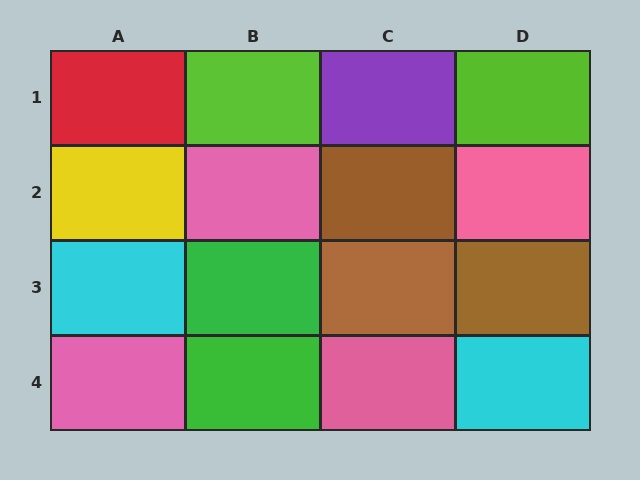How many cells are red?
1 cell is red.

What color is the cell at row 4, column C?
Pink.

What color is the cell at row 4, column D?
Cyan.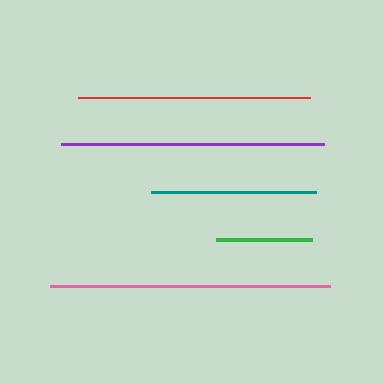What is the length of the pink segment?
The pink segment is approximately 280 pixels long.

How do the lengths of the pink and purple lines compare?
The pink and purple lines are approximately the same length.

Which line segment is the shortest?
The green line is the shortest at approximately 97 pixels.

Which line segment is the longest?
The pink line is the longest at approximately 280 pixels.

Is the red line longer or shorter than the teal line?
The red line is longer than the teal line.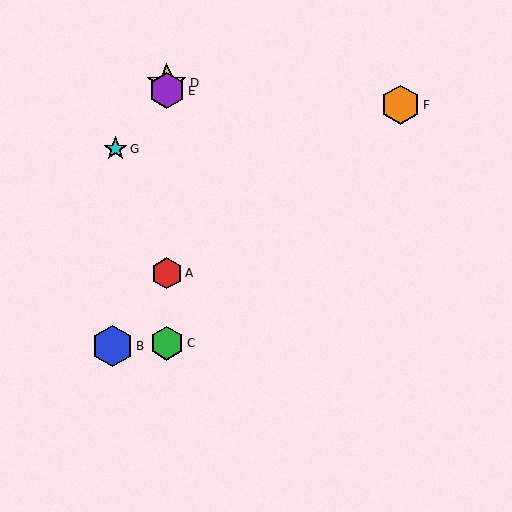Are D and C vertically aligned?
Yes, both are at x≈167.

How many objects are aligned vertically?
4 objects (A, C, D, E) are aligned vertically.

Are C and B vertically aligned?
No, C is at x≈167 and B is at x≈112.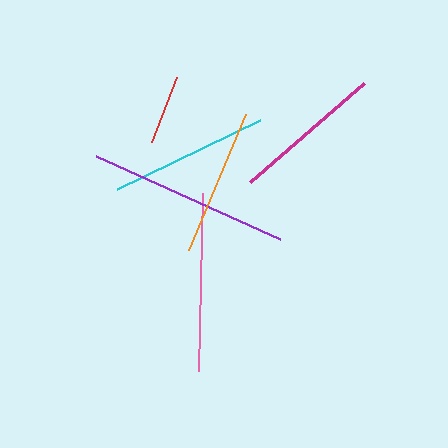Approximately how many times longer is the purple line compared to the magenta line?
The purple line is approximately 1.3 times the length of the magenta line.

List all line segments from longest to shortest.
From longest to shortest: purple, pink, cyan, magenta, orange, red.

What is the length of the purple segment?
The purple segment is approximately 202 pixels long.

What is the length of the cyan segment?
The cyan segment is approximately 158 pixels long.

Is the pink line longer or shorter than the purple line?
The purple line is longer than the pink line.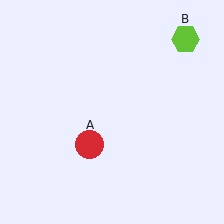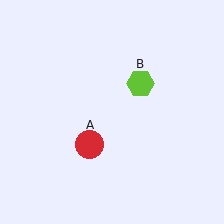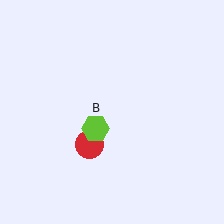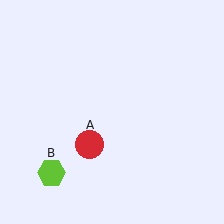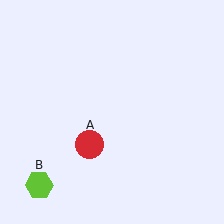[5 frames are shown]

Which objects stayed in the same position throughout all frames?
Red circle (object A) remained stationary.